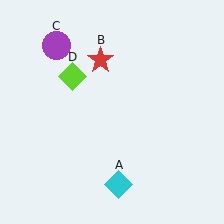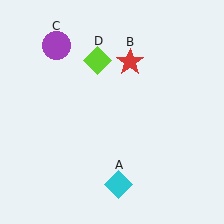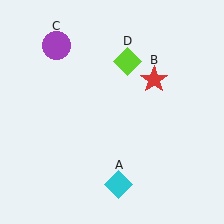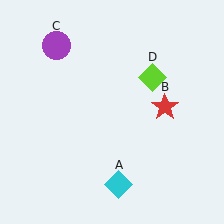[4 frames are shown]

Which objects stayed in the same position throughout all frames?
Cyan diamond (object A) and purple circle (object C) remained stationary.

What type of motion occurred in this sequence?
The red star (object B), lime diamond (object D) rotated clockwise around the center of the scene.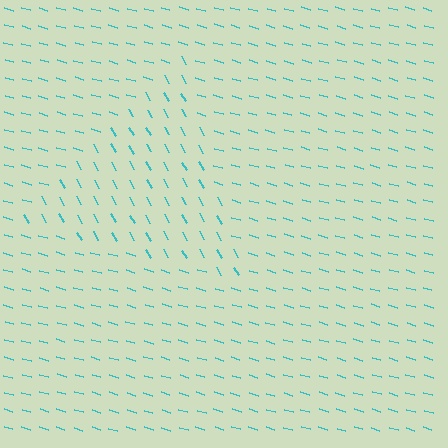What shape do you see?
I see a triangle.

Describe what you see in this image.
The image is filled with small cyan line segments. A triangle region in the image has lines oriented differently from the surrounding lines, creating a visible texture boundary.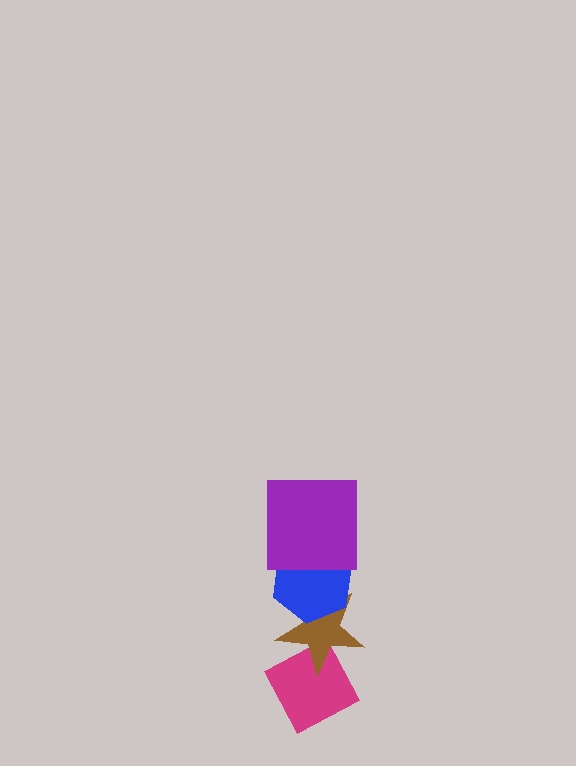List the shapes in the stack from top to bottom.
From top to bottom: the purple square, the blue hexagon, the brown star, the magenta diamond.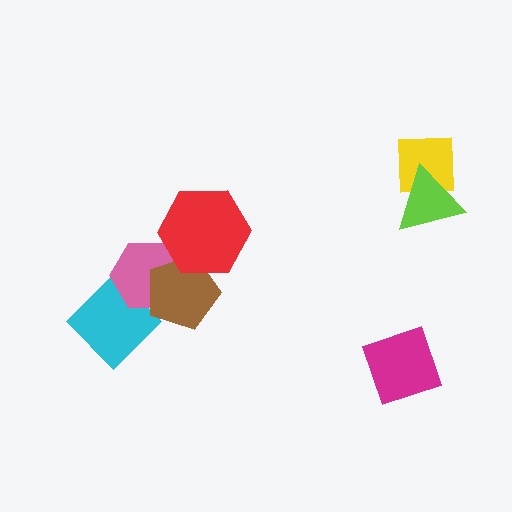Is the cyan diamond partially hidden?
Yes, it is partially covered by another shape.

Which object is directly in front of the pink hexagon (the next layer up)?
The brown pentagon is directly in front of the pink hexagon.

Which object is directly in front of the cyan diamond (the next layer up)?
The pink hexagon is directly in front of the cyan diamond.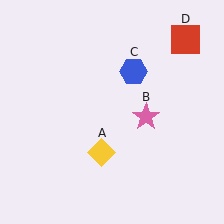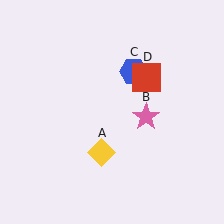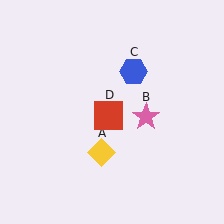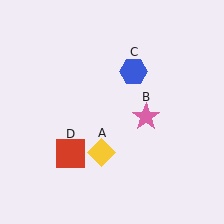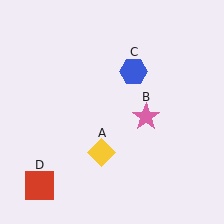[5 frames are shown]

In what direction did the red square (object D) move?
The red square (object D) moved down and to the left.